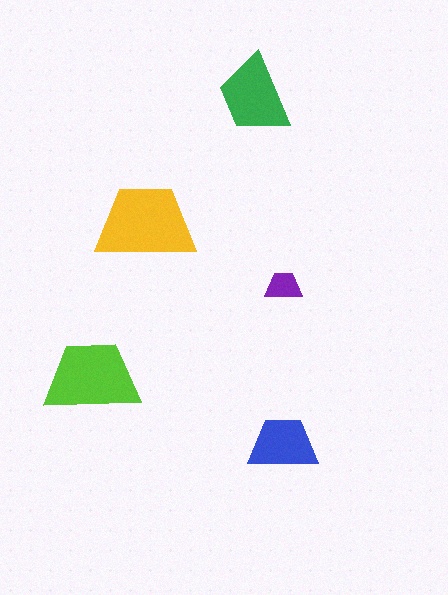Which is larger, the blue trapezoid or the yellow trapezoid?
The yellow one.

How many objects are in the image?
There are 5 objects in the image.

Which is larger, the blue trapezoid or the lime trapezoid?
The lime one.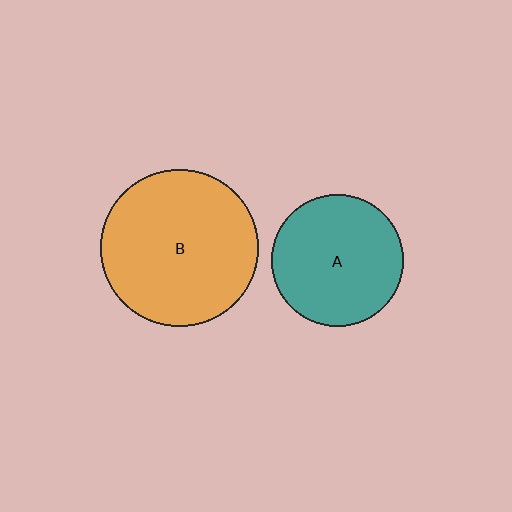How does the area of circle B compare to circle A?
Approximately 1.4 times.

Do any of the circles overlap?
No, none of the circles overlap.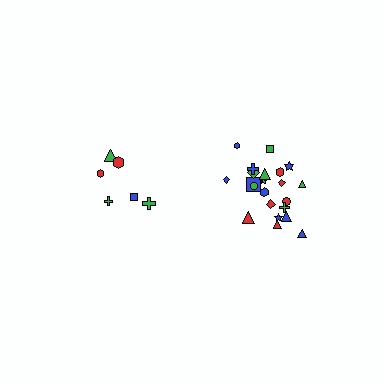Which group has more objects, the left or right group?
The right group.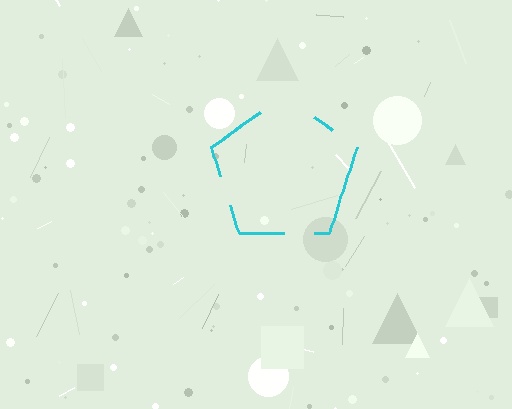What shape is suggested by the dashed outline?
The dashed outline suggests a pentagon.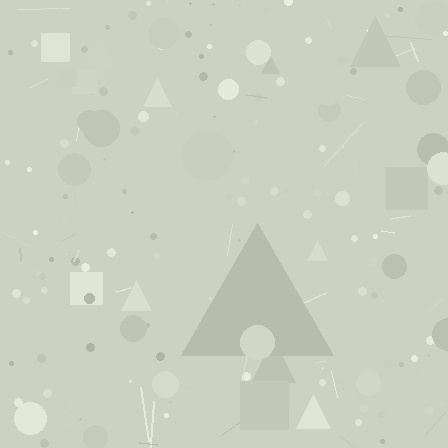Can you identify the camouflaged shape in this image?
The camouflaged shape is a triangle.